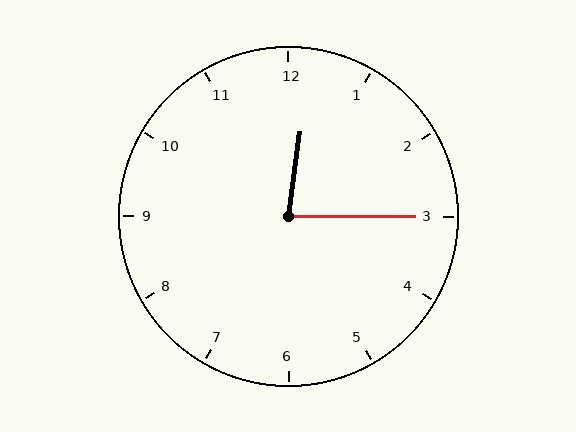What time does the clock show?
12:15.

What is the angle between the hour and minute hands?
Approximately 82 degrees.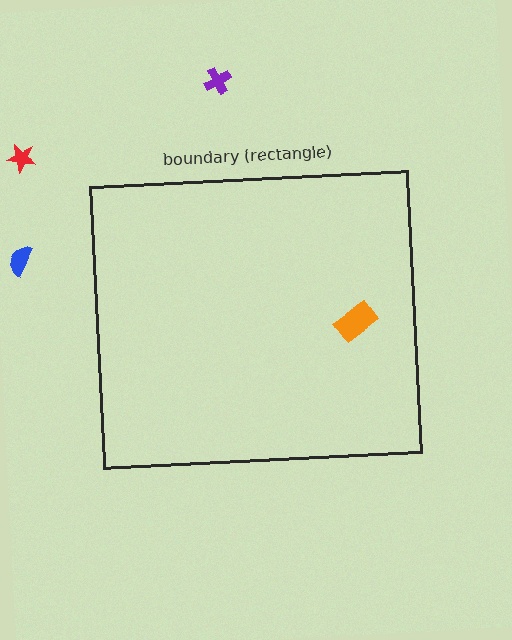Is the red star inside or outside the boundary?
Outside.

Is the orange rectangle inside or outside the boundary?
Inside.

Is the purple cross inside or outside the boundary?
Outside.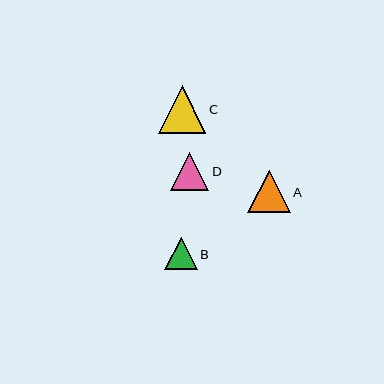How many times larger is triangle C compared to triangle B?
Triangle C is approximately 1.4 times the size of triangle B.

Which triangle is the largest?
Triangle C is the largest with a size of approximately 47 pixels.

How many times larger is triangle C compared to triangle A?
Triangle C is approximately 1.1 times the size of triangle A.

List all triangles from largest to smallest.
From largest to smallest: C, A, D, B.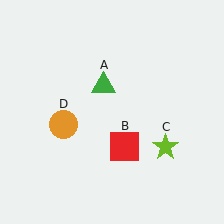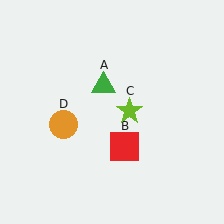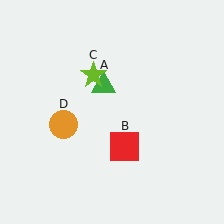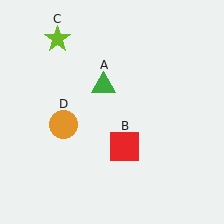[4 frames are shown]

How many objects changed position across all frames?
1 object changed position: lime star (object C).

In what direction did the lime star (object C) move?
The lime star (object C) moved up and to the left.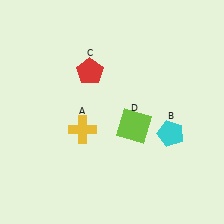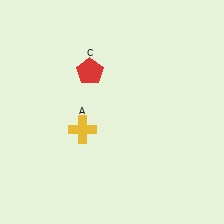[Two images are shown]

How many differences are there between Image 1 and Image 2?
There are 2 differences between the two images.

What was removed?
The lime square (D), the cyan pentagon (B) were removed in Image 2.